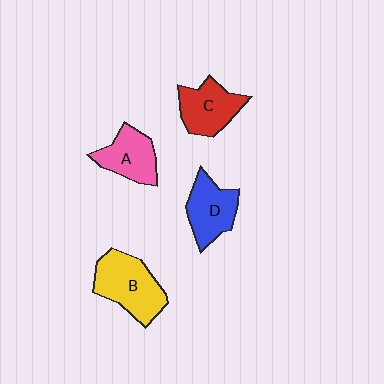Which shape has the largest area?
Shape B (yellow).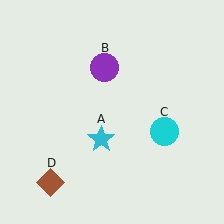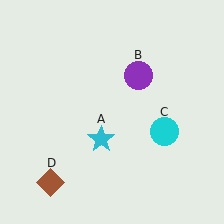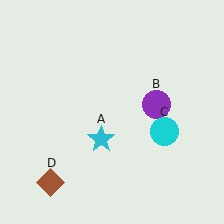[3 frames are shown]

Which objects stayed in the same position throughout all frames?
Cyan star (object A) and cyan circle (object C) and brown diamond (object D) remained stationary.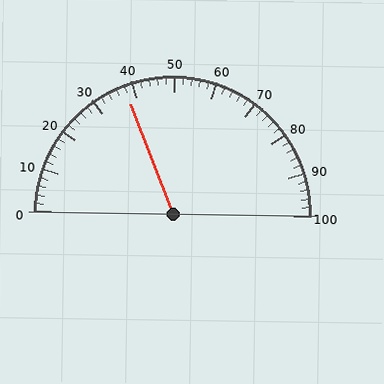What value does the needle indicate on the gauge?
The needle indicates approximately 38.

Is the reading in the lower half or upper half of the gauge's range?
The reading is in the lower half of the range (0 to 100).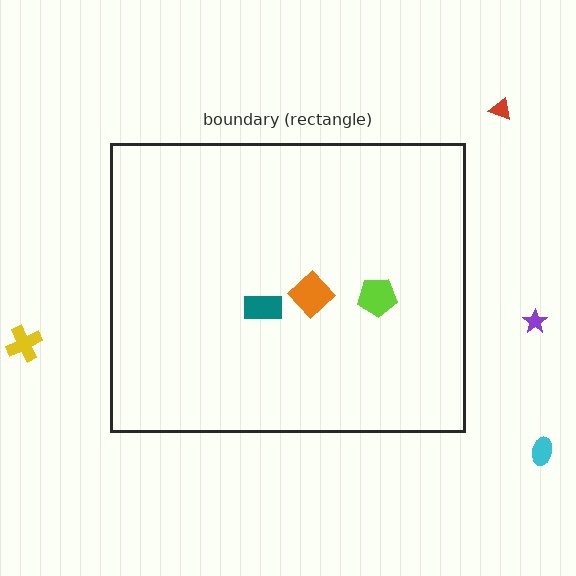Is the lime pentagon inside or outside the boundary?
Inside.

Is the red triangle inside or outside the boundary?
Outside.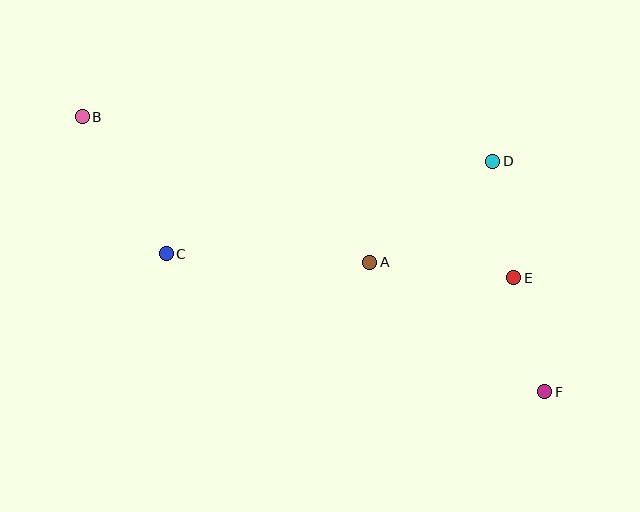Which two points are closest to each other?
Points D and E are closest to each other.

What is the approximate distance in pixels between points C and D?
The distance between C and D is approximately 339 pixels.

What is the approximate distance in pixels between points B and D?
The distance between B and D is approximately 413 pixels.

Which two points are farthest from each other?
Points B and F are farthest from each other.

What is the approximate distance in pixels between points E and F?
The distance between E and F is approximately 118 pixels.